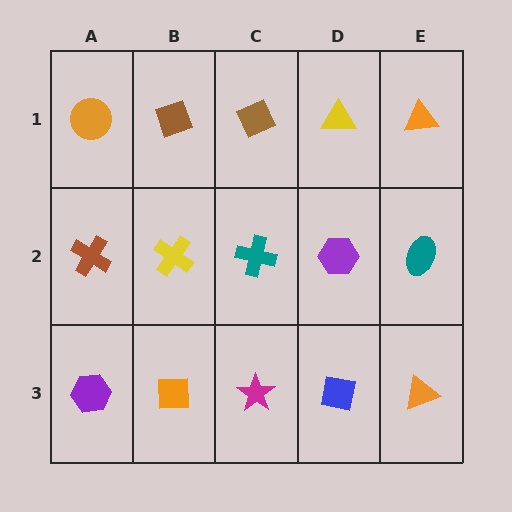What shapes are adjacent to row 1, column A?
A brown cross (row 2, column A), a brown diamond (row 1, column B).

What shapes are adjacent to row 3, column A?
A brown cross (row 2, column A), an orange square (row 3, column B).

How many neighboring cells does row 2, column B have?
4.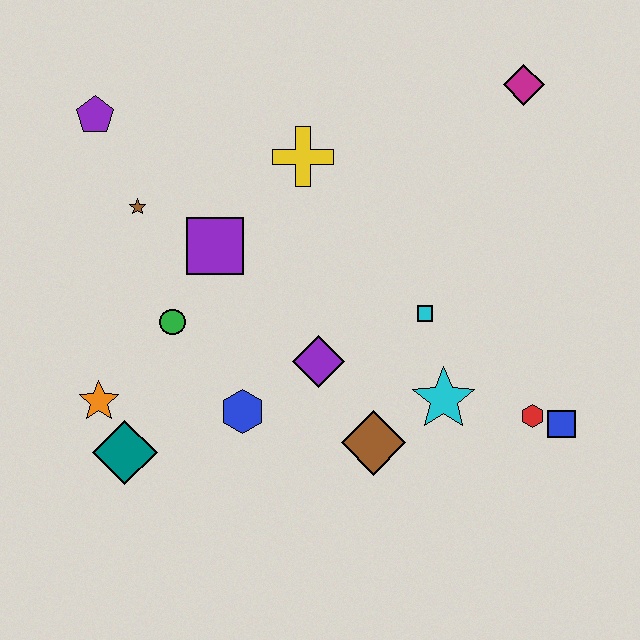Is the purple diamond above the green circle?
No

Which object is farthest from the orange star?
The magenta diamond is farthest from the orange star.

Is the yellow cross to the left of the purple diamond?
Yes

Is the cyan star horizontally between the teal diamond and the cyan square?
No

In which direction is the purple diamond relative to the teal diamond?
The purple diamond is to the right of the teal diamond.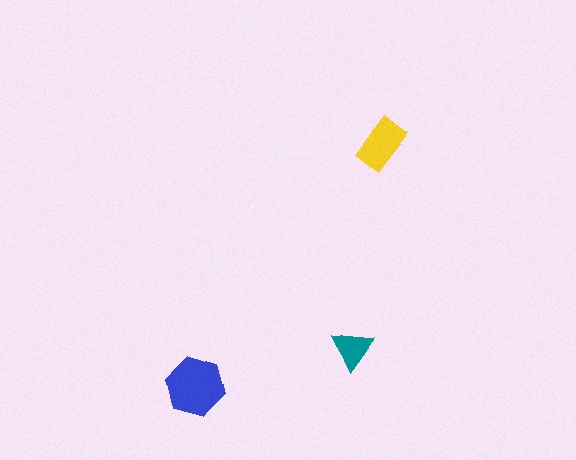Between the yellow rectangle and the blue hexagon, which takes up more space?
The blue hexagon.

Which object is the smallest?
The teal triangle.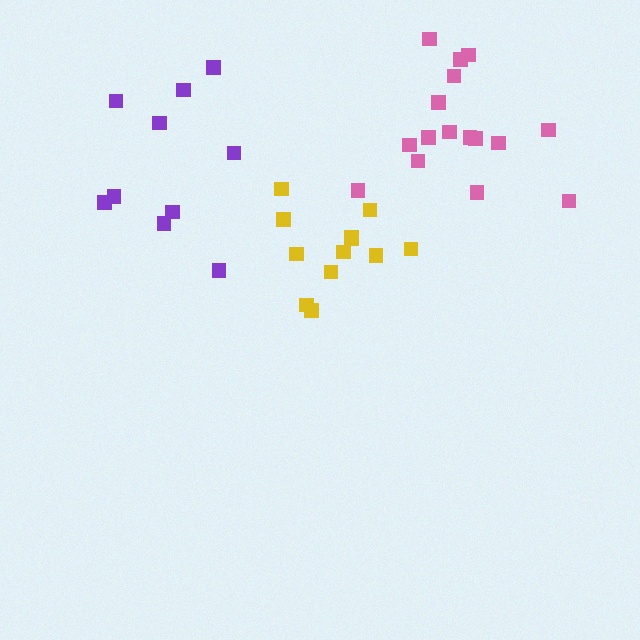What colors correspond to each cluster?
The clusters are colored: pink, yellow, purple.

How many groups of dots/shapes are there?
There are 3 groups.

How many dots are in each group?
Group 1: 16 dots, Group 2: 12 dots, Group 3: 10 dots (38 total).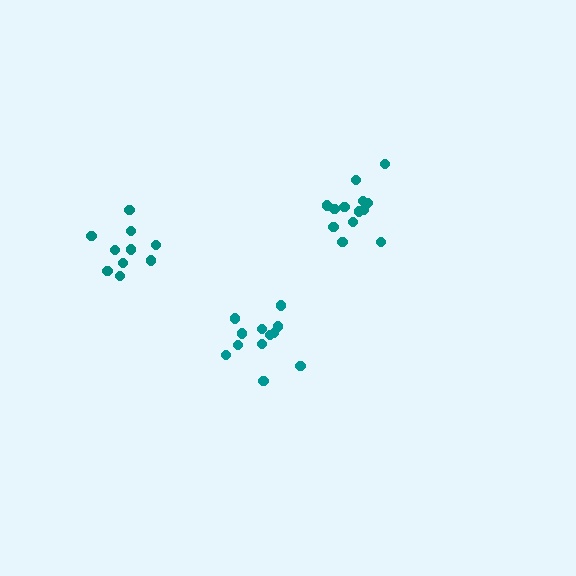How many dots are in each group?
Group 1: 13 dots, Group 2: 12 dots, Group 3: 10 dots (35 total).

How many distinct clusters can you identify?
There are 3 distinct clusters.